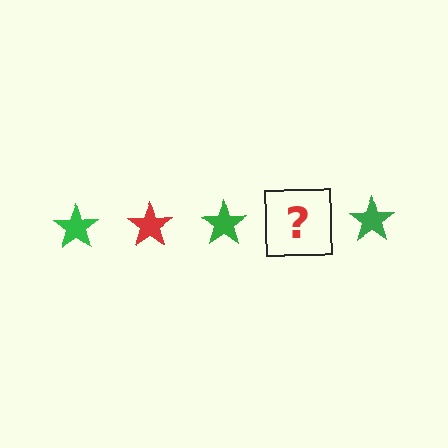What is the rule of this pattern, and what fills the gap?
The rule is that the pattern cycles through green, red stars. The gap should be filled with a red star.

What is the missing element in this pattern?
The missing element is a red star.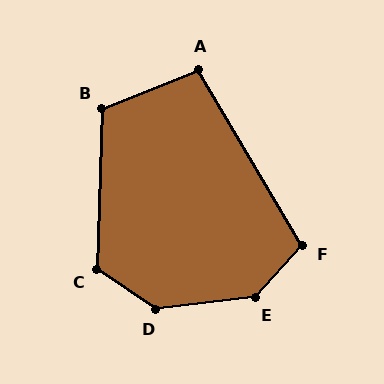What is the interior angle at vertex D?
Approximately 139 degrees (obtuse).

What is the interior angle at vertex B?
Approximately 114 degrees (obtuse).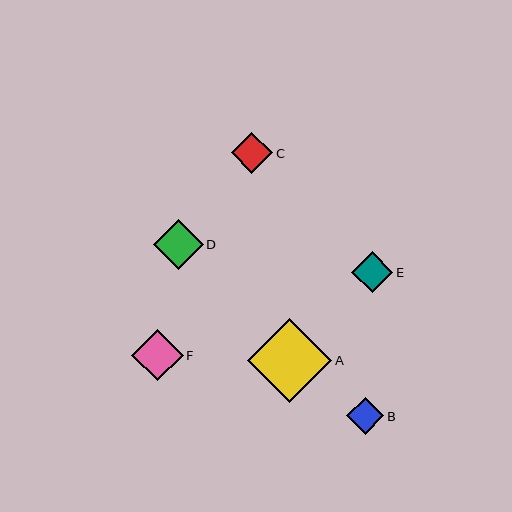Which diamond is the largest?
Diamond A is the largest with a size of approximately 85 pixels.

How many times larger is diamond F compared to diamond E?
Diamond F is approximately 1.3 times the size of diamond E.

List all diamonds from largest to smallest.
From largest to smallest: A, F, D, C, E, B.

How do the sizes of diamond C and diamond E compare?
Diamond C and diamond E are approximately the same size.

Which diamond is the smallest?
Diamond B is the smallest with a size of approximately 37 pixels.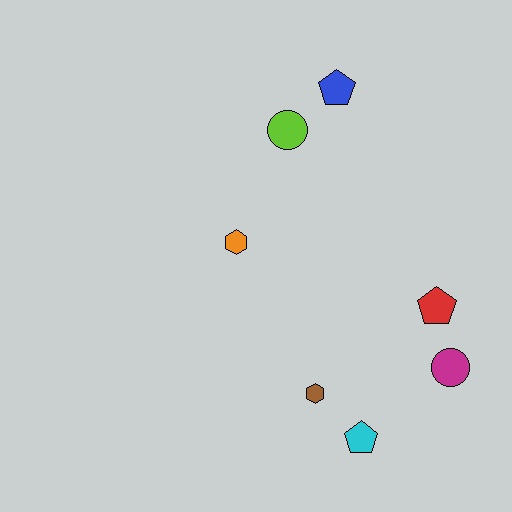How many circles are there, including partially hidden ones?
There are 2 circles.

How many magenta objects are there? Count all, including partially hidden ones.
There is 1 magenta object.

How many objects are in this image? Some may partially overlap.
There are 7 objects.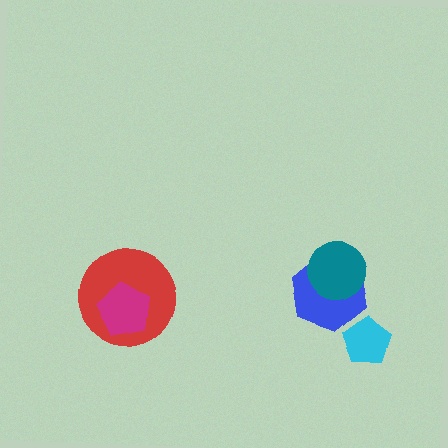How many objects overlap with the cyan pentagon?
0 objects overlap with the cyan pentagon.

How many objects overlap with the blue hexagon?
1 object overlaps with the blue hexagon.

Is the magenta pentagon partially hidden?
No, no other shape covers it.